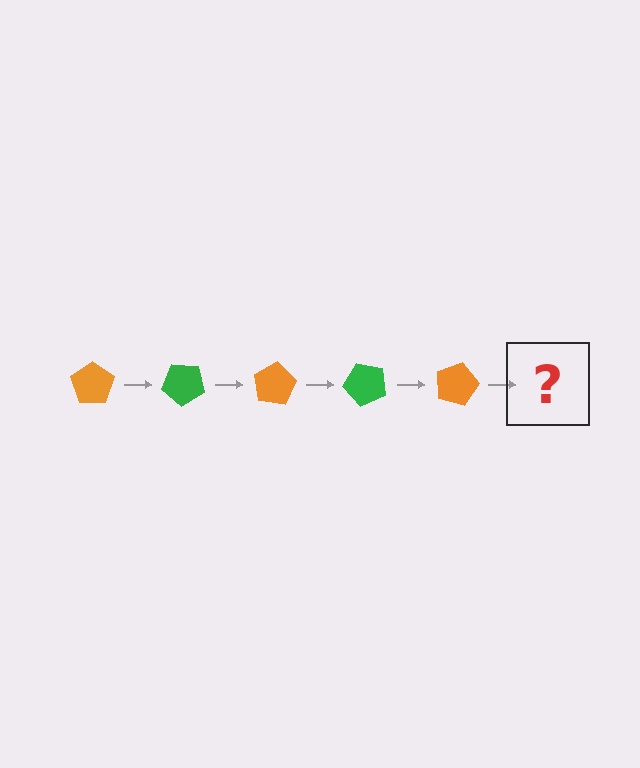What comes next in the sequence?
The next element should be a green pentagon, rotated 200 degrees from the start.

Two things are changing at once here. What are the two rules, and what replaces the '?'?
The two rules are that it rotates 40 degrees each step and the color cycles through orange and green. The '?' should be a green pentagon, rotated 200 degrees from the start.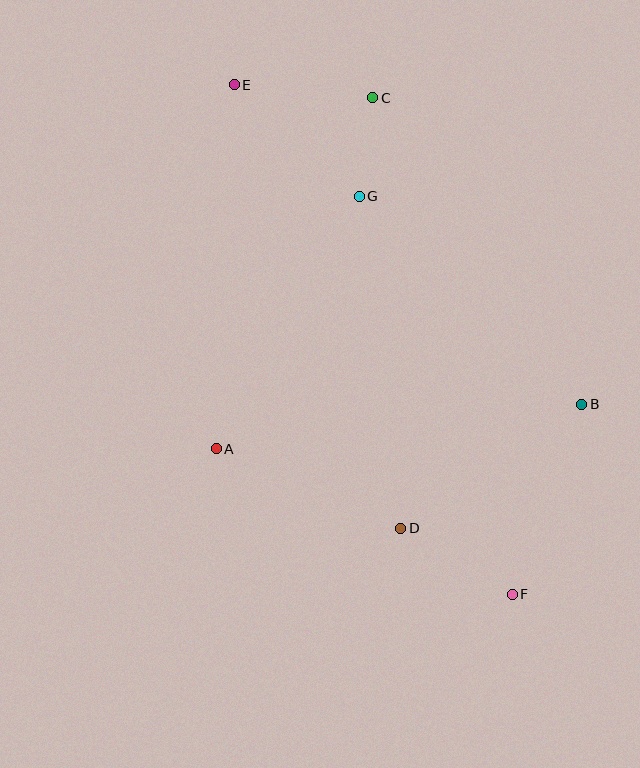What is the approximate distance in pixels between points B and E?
The distance between B and E is approximately 472 pixels.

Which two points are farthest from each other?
Points E and F are farthest from each other.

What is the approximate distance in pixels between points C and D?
The distance between C and D is approximately 432 pixels.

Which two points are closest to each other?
Points C and G are closest to each other.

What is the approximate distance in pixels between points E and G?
The distance between E and G is approximately 167 pixels.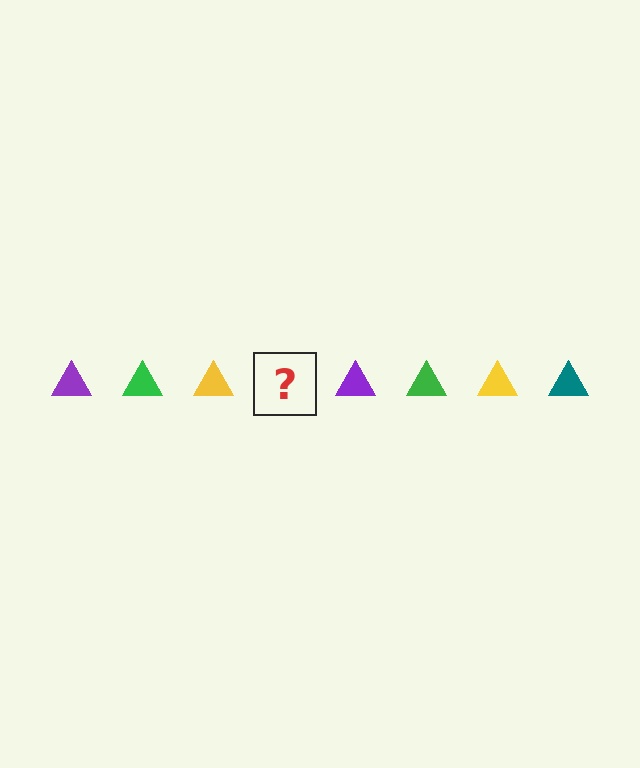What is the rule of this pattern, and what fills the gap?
The rule is that the pattern cycles through purple, green, yellow, teal triangles. The gap should be filled with a teal triangle.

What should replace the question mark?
The question mark should be replaced with a teal triangle.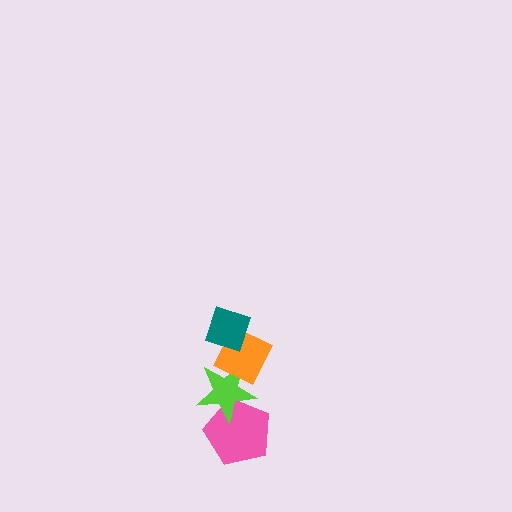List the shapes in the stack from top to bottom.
From top to bottom: the teal diamond, the orange diamond, the lime star, the pink pentagon.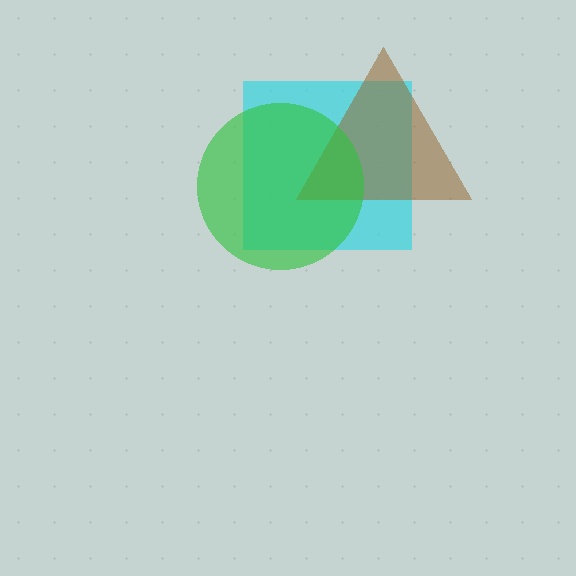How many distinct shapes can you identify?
There are 3 distinct shapes: a cyan square, a brown triangle, a green circle.